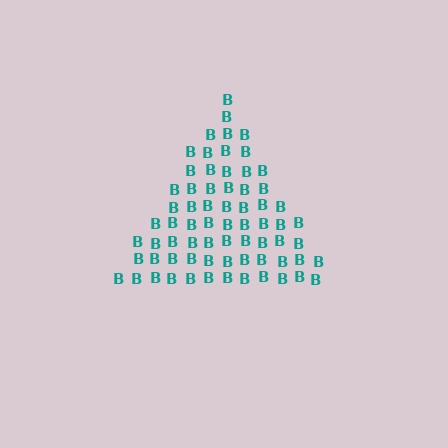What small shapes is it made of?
It is made of small letter B's.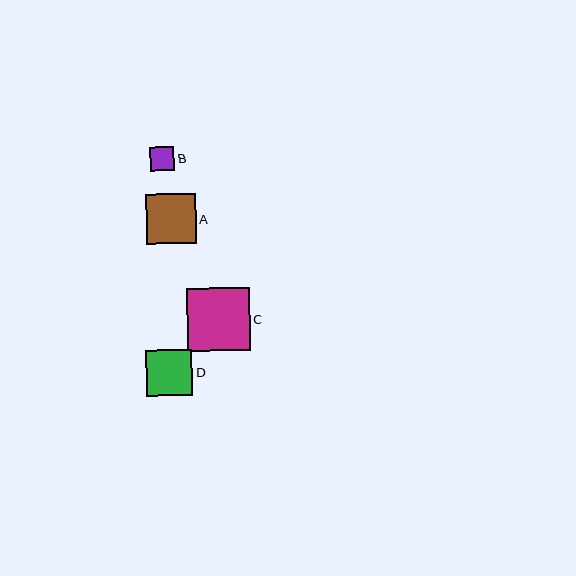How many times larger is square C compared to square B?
Square C is approximately 2.6 times the size of square B.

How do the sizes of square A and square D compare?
Square A and square D are approximately the same size.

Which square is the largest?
Square C is the largest with a size of approximately 63 pixels.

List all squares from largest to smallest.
From largest to smallest: C, A, D, B.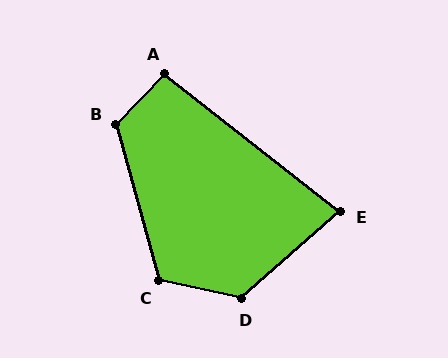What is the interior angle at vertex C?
Approximately 117 degrees (obtuse).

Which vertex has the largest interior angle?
D, at approximately 126 degrees.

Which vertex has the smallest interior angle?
E, at approximately 79 degrees.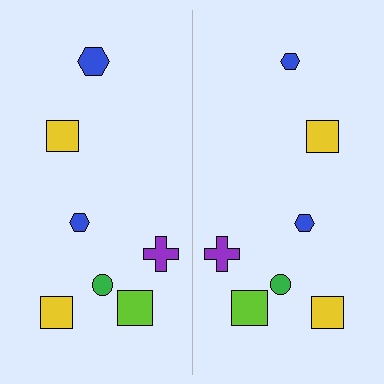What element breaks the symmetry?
The blue hexagon on the right side has a different size than its mirror counterpart.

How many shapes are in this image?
There are 14 shapes in this image.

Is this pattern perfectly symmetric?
No, the pattern is not perfectly symmetric. The blue hexagon on the right side has a different size than its mirror counterpart.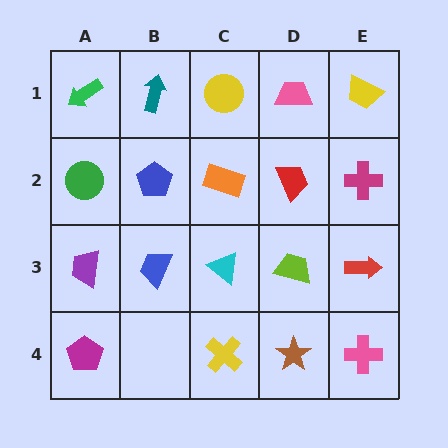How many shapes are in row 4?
4 shapes.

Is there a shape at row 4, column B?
No, that cell is empty.